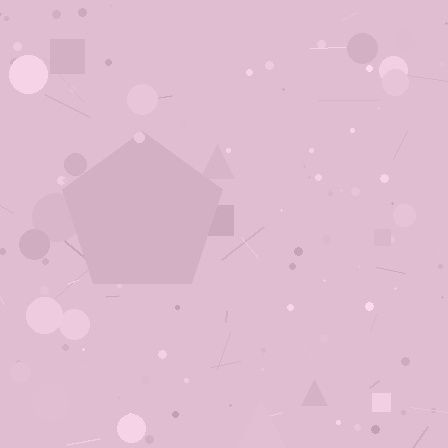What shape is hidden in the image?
A pentagon is hidden in the image.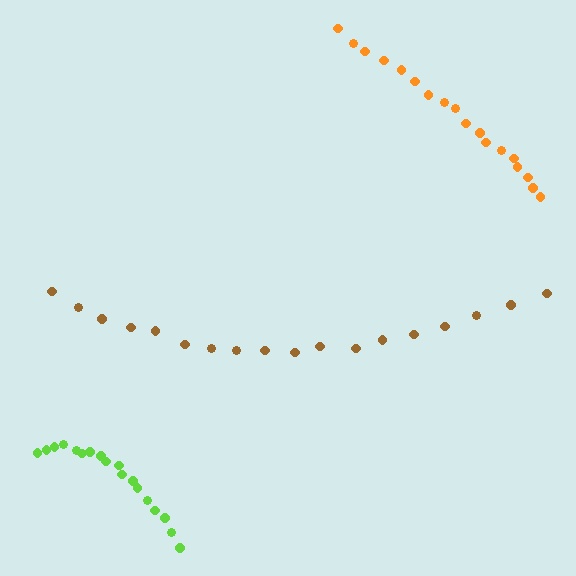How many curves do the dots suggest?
There are 3 distinct paths.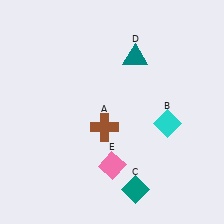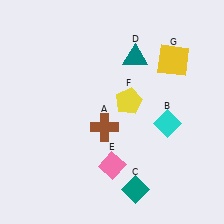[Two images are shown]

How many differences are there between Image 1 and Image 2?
There are 2 differences between the two images.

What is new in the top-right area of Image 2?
A yellow pentagon (F) was added in the top-right area of Image 2.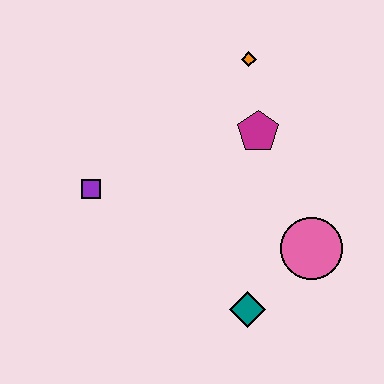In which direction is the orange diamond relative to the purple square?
The orange diamond is to the right of the purple square.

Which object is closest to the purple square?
The magenta pentagon is closest to the purple square.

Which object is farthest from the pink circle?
The purple square is farthest from the pink circle.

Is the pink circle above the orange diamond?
No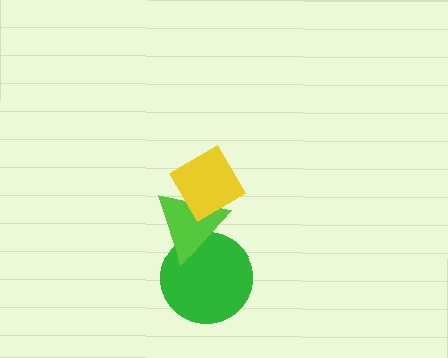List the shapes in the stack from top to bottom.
From top to bottom: the yellow diamond, the lime triangle, the green circle.